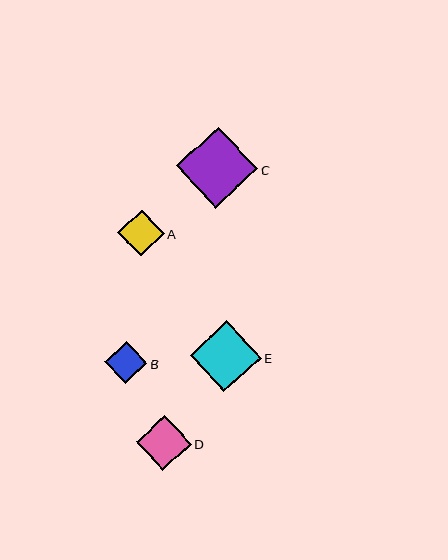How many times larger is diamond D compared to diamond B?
Diamond D is approximately 1.3 times the size of diamond B.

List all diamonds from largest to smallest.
From largest to smallest: C, E, D, A, B.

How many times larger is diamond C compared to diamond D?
Diamond C is approximately 1.5 times the size of diamond D.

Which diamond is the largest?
Diamond C is the largest with a size of approximately 81 pixels.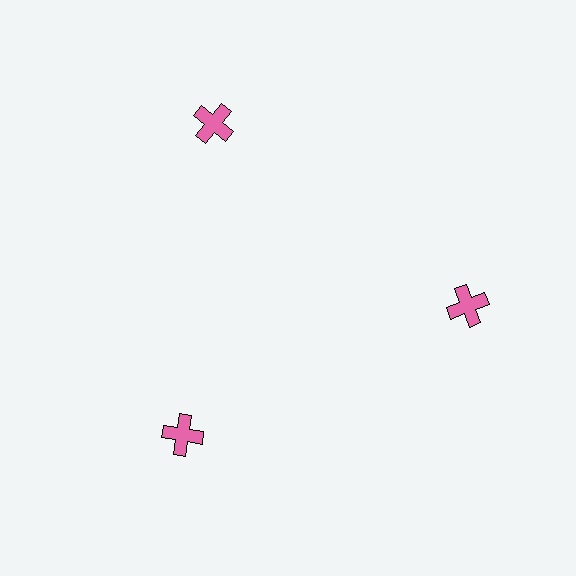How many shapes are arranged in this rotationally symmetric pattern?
There are 3 shapes, arranged in 3 groups of 1.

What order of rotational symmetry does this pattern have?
This pattern has 3-fold rotational symmetry.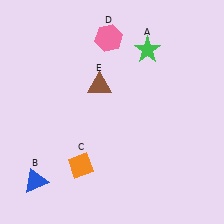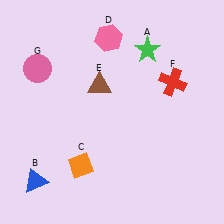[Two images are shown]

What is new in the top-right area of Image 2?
A red cross (F) was added in the top-right area of Image 2.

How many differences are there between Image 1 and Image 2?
There are 2 differences between the two images.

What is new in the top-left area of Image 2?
A pink circle (G) was added in the top-left area of Image 2.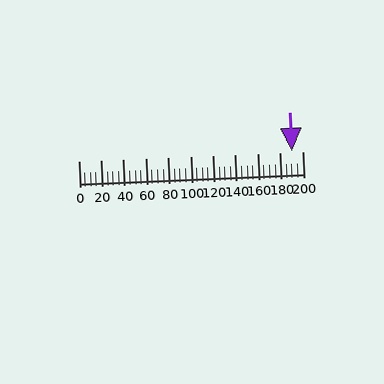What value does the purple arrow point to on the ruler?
The purple arrow points to approximately 191.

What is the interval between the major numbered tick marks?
The major tick marks are spaced 20 units apart.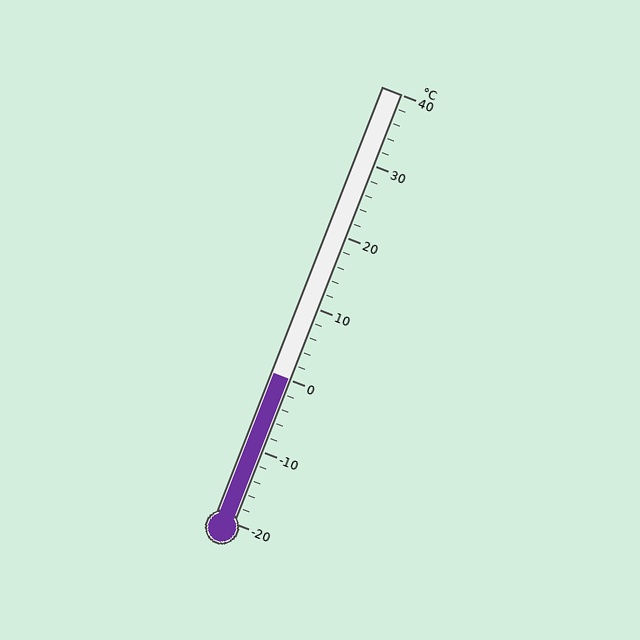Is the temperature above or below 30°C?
The temperature is below 30°C.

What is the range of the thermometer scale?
The thermometer scale ranges from -20°C to 40°C.